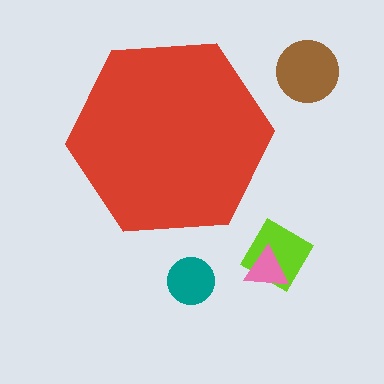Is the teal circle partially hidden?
No, the teal circle is fully visible.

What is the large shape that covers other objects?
A red hexagon.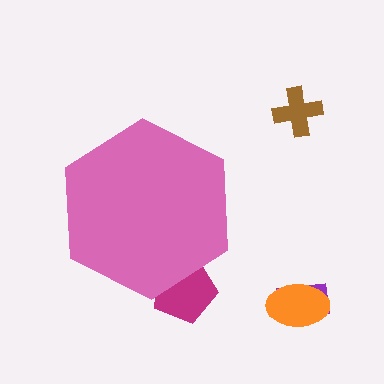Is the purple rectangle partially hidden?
No, the purple rectangle is fully visible.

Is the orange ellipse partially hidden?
No, the orange ellipse is fully visible.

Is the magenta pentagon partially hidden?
Yes, the magenta pentagon is partially hidden behind the pink hexagon.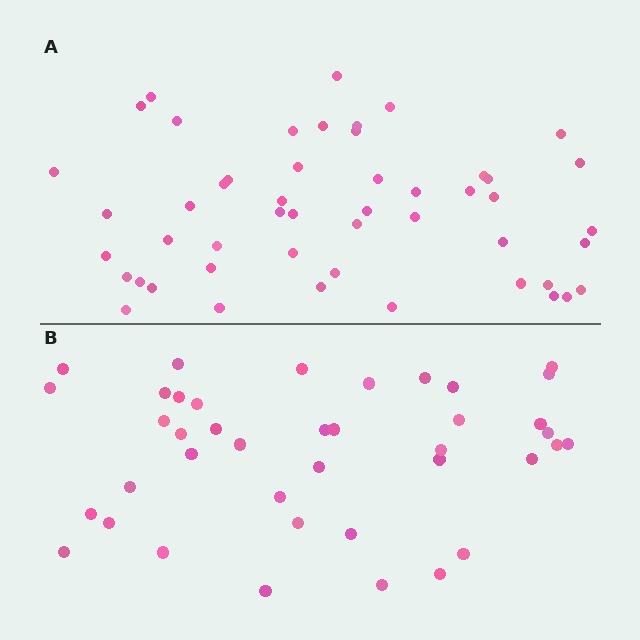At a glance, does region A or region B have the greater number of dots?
Region A (the top region) has more dots.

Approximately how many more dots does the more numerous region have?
Region A has roughly 10 or so more dots than region B.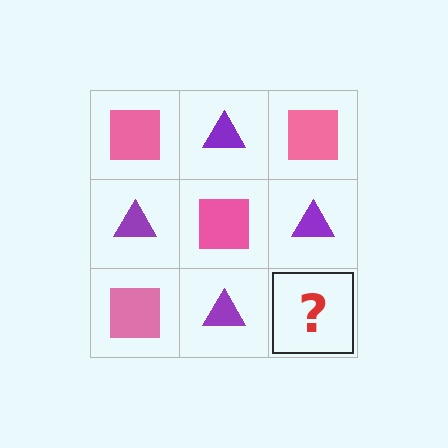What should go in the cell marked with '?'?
The missing cell should contain a pink square.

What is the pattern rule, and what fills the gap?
The rule is that it alternates pink square and purple triangle in a checkerboard pattern. The gap should be filled with a pink square.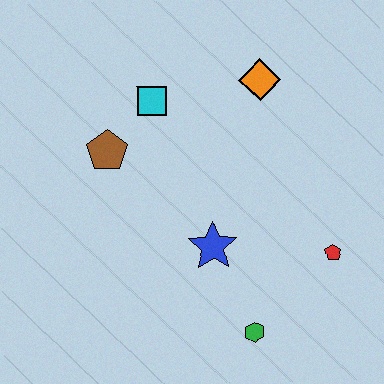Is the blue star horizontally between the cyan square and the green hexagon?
Yes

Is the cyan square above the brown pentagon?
Yes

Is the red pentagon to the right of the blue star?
Yes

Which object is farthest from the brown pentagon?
The red pentagon is farthest from the brown pentagon.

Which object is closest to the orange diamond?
The cyan square is closest to the orange diamond.